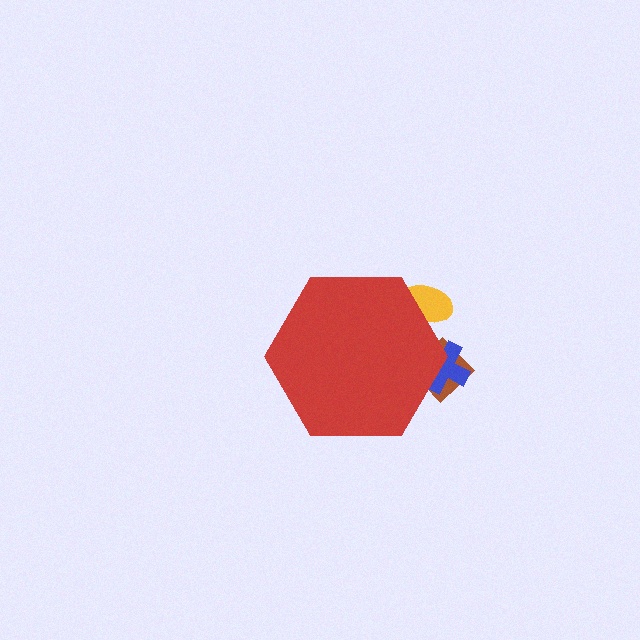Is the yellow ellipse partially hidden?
Yes, the yellow ellipse is partially hidden behind the red hexagon.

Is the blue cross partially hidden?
Yes, the blue cross is partially hidden behind the red hexagon.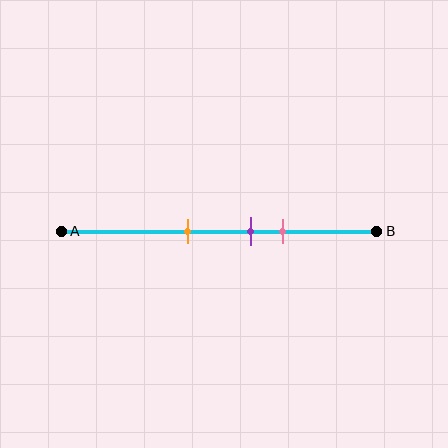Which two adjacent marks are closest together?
The purple and pink marks are the closest adjacent pair.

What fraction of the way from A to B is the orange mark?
The orange mark is approximately 40% (0.4) of the way from A to B.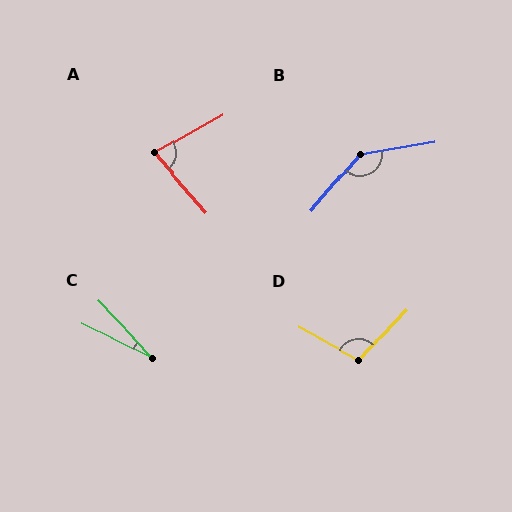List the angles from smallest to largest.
C (21°), A (78°), D (105°), B (140°).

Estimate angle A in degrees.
Approximately 78 degrees.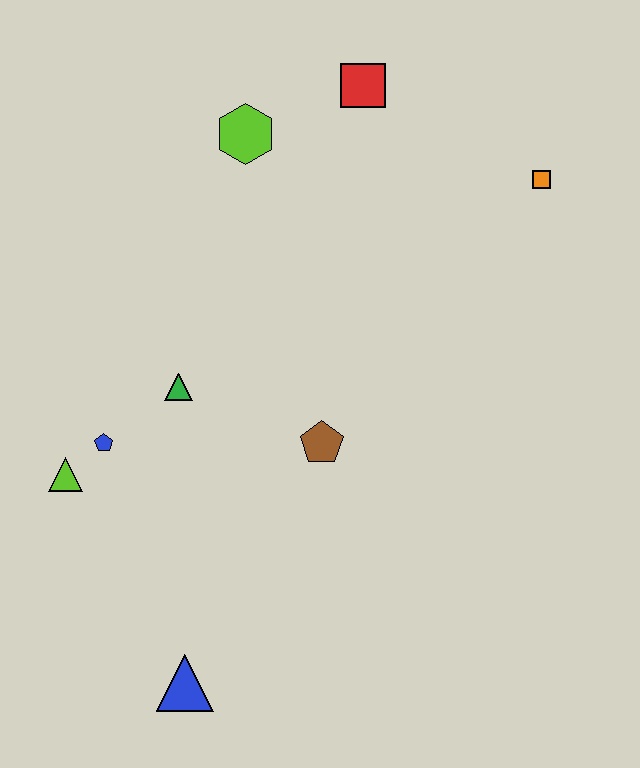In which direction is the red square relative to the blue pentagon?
The red square is above the blue pentagon.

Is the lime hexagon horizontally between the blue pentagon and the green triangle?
No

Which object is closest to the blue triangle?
The lime triangle is closest to the blue triangle.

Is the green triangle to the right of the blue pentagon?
Yes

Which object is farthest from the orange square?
The blue triangle is farthest from the orange square.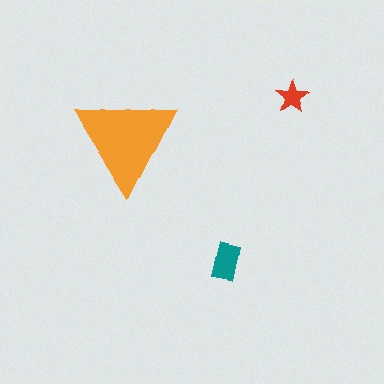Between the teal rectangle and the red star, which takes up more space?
The teal rectangle.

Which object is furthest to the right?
The red star is rightmost.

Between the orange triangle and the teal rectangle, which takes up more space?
The orange triangle.